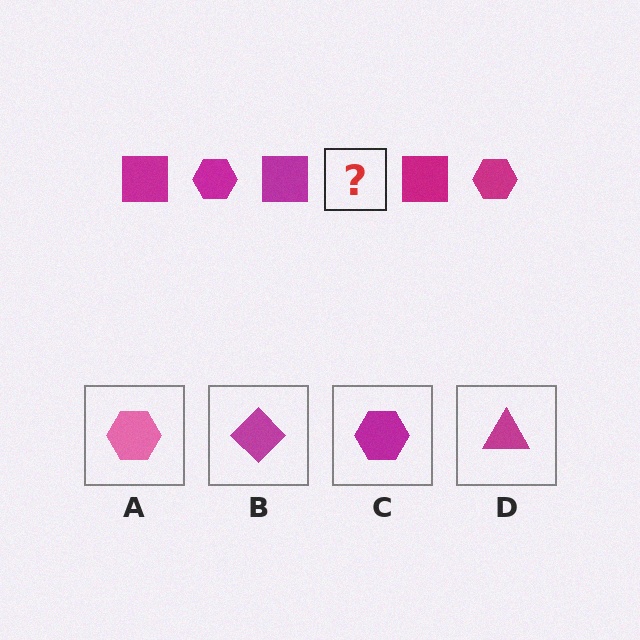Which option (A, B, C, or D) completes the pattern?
C.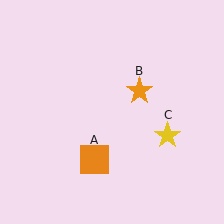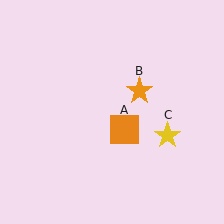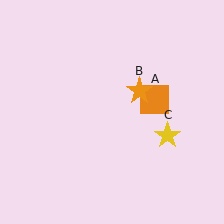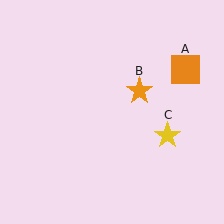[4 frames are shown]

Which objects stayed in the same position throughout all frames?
Orange star (object B) and yellow star (object C) remained stationary.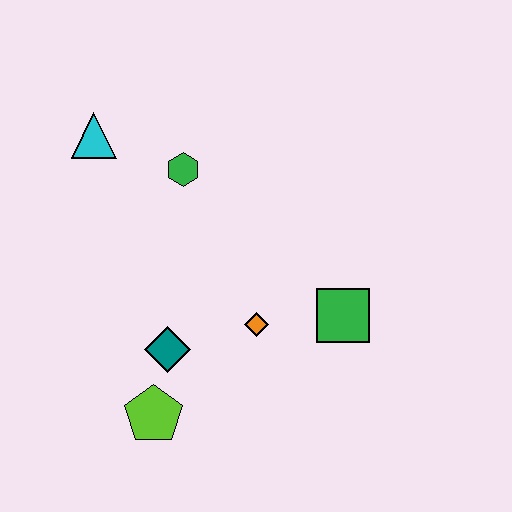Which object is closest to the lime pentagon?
The teal diamond is closest to the lime pentagon.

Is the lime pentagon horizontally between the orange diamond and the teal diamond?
No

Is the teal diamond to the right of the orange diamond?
No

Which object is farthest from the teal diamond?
The cyan triangle is farthest from the teal diamond.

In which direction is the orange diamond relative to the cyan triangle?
The orange diamond is below the cyan triangle.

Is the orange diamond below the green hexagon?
Yes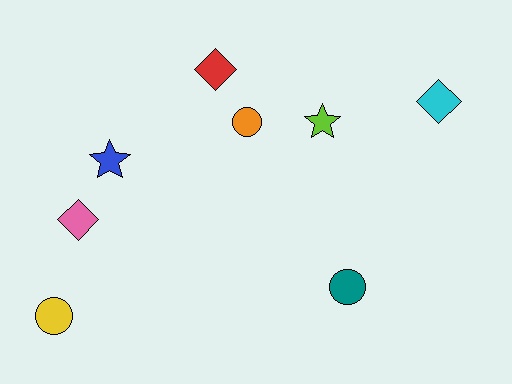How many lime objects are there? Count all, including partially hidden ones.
There is 1 lime object.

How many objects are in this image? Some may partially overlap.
There are 8 objects.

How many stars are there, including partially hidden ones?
There are 2 stars.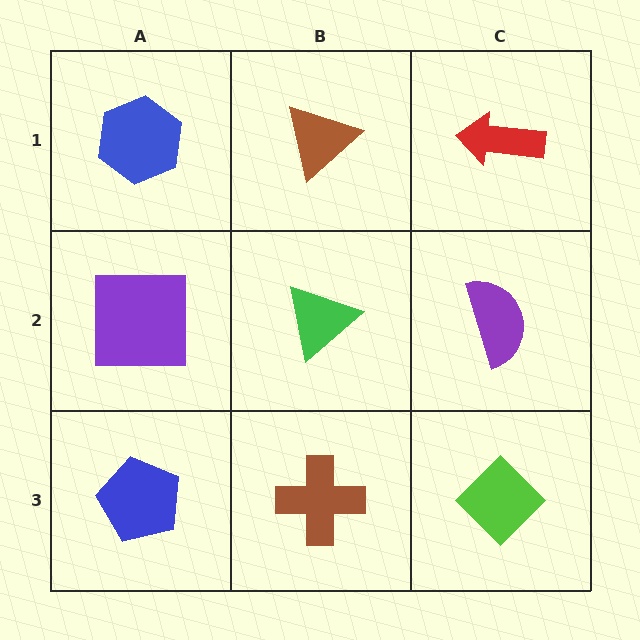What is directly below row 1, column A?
A purple square.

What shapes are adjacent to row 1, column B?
A green triangle (row 2, column B), a blue hexagon (row 1, column A), a red arrow (row 1, column C).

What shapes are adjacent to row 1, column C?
A purple semicircle (row 2, column C), a brown triangle (row 1, column B).